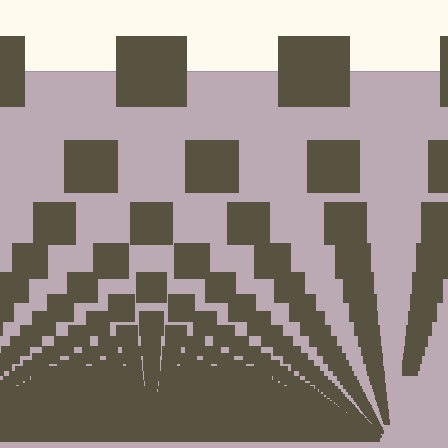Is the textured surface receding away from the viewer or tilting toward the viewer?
The surface appears to tilt toward the viewer. Texture elements get larger and sparser toward the top.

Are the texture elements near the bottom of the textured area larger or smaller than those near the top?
Smaller. The gradient is inverted — elements near the bottom are smaller and denser.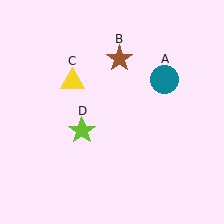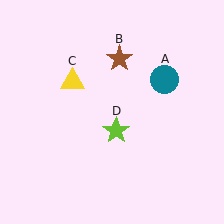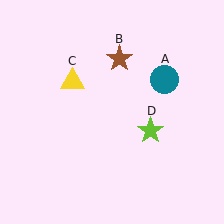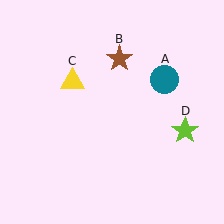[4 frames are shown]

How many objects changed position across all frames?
1 object changed position: lime star (object D).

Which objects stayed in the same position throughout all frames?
Teal circle (object A) and brown star (object B) and yellow triangle (object C) remained stationary.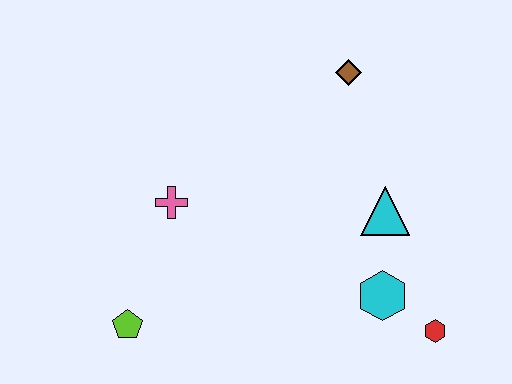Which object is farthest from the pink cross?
The red hexagon is farthest from the pink cross.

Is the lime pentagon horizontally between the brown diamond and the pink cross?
No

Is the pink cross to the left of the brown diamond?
Yes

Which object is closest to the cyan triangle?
The cyan hexagon is closest to the cyan triangle.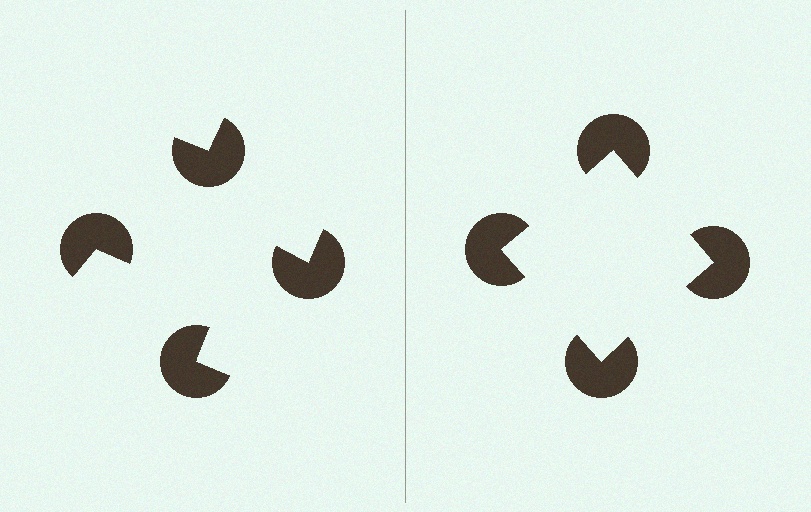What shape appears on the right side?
An illusory square.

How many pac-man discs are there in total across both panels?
8 — 4 on each side.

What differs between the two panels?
The pac-man discs are positioned identically on both sides; only the wedge orientations differ. On the right they align to a square; on the left they are misaligned.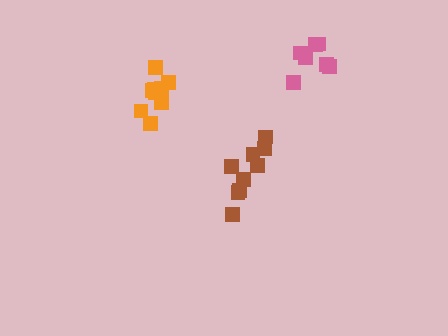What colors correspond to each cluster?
The clusters are colored: orange, brown, pink.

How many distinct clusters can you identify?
There are 3 distinct clusters.